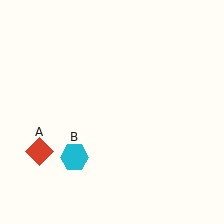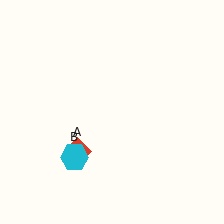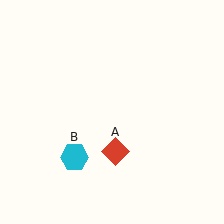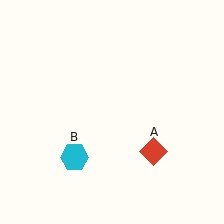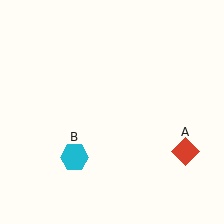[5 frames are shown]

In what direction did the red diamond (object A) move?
The red diamond (object A) moved right.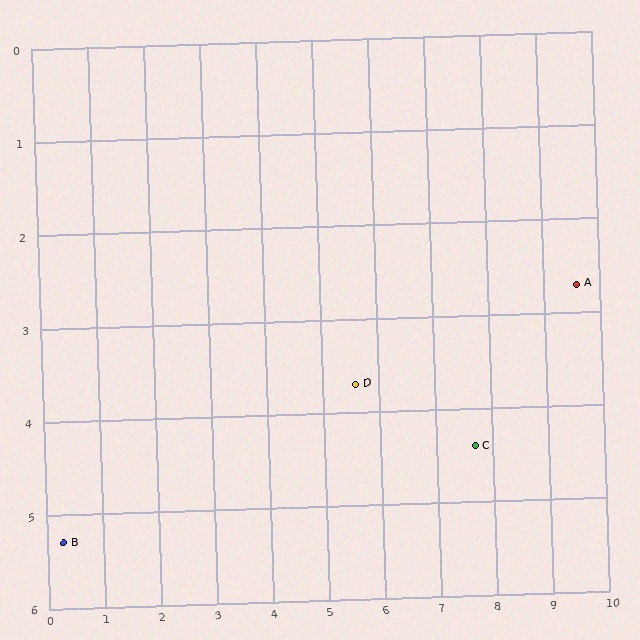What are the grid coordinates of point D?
Point D is at approximately (5.6, 3.7).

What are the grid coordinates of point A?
Point A is at approximately (9.6, 2.7).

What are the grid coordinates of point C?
Point C is at approximately (7.7, 4.4).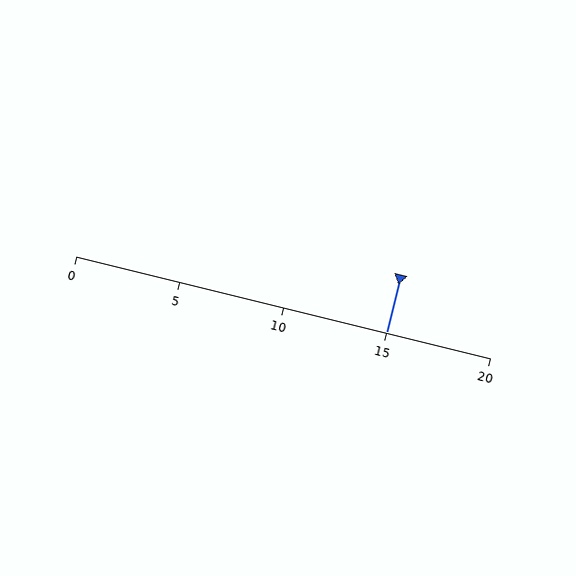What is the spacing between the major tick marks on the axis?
The major ticks are spaced 5 apart.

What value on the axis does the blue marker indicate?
The marker indicates approximately 15.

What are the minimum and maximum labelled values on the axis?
The axis runs from 0 to 20.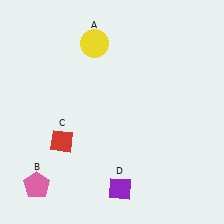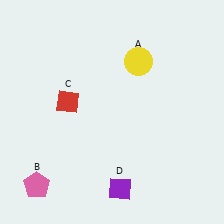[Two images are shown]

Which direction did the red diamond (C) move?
The red diamond (C) moved up.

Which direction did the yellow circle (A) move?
The yellow circle (A) moved right.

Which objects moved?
The objects that moved are: the yellow circle (A), the red diamond (C).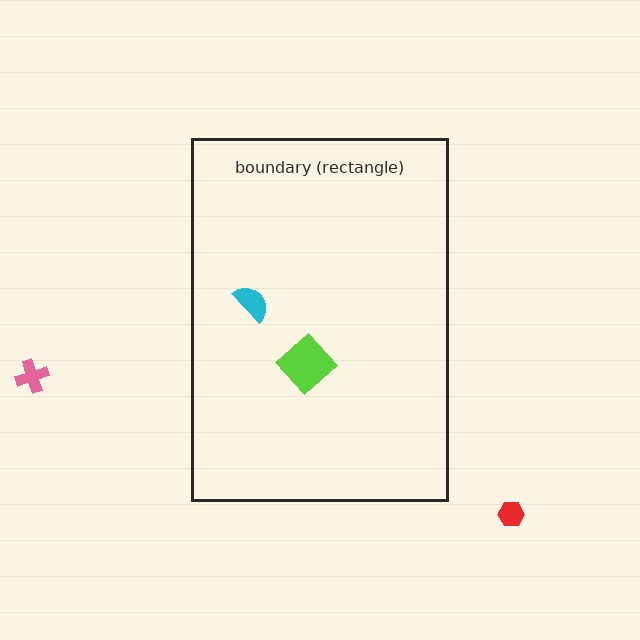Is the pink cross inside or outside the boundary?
Outside.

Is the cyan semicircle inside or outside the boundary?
Inside.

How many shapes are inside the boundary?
2 inside, 2 outside.